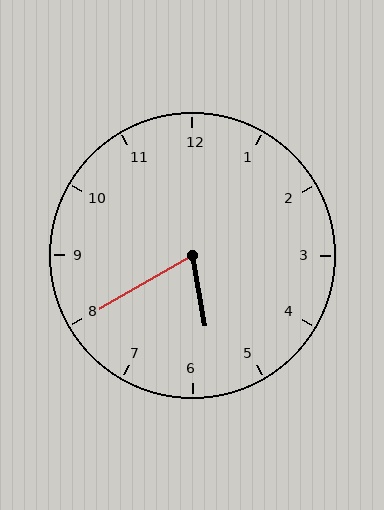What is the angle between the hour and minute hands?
Approximately 70 degrees.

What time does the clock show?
5:40.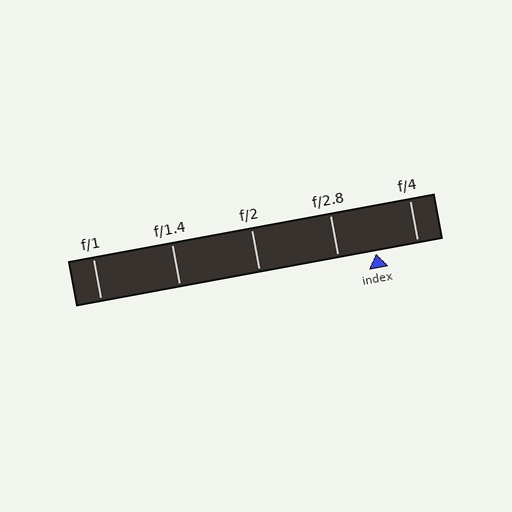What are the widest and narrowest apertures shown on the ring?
The widest aperture shown is f/1 and the narrowest is f/4.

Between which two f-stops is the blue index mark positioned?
The index mark is between f/2.8 and f/4.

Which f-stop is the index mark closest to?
The index mark is closest to f/2.8.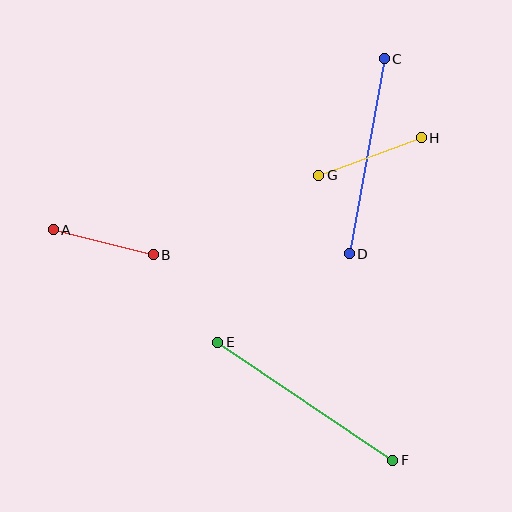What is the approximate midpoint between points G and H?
The midpoint is at approximately (370, 157) pixels.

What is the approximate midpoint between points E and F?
The midpoint is at approximately (305, 401) pixels.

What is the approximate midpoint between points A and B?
The midpoint is at approximately (103, 242) pixels.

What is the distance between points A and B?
The distance is approximately 103 pixels.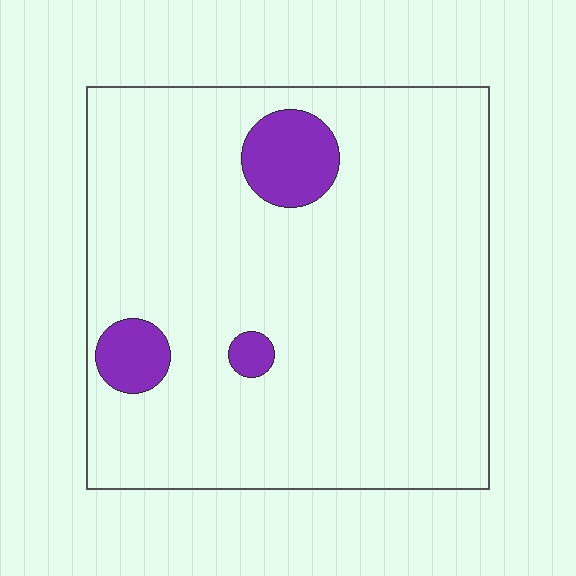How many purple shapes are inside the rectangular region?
3.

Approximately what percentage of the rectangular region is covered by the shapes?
Approximately 10%.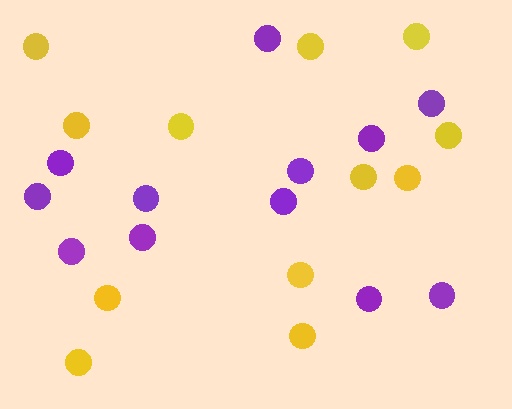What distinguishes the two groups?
There are 2 groups: one group of purple circles (12) and one group of yellow circles (12).